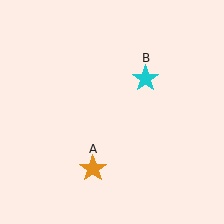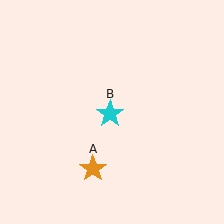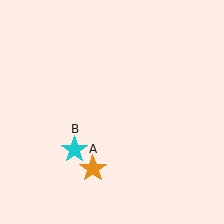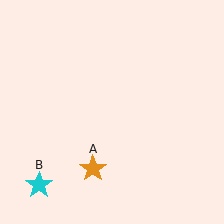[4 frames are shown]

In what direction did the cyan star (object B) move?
The cyan star (object B) moved down and to the left.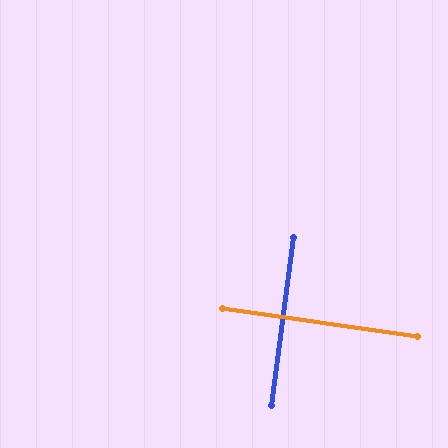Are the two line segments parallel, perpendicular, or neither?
Perpendicular — they meet at approximately 89°.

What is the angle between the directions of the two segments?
Approximately 89 degrees.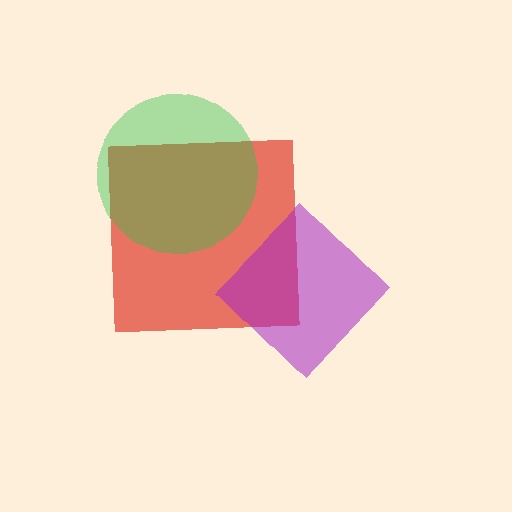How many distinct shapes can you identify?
There are 3 distinct shapes: a red square, a green circle, a purple diamond.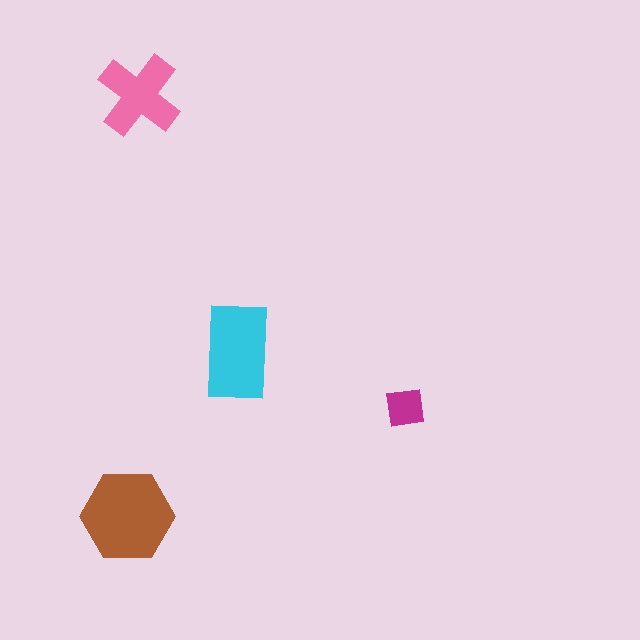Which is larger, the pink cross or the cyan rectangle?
The cyan rectangle.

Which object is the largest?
The brown hexagon.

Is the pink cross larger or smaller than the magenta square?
Larger.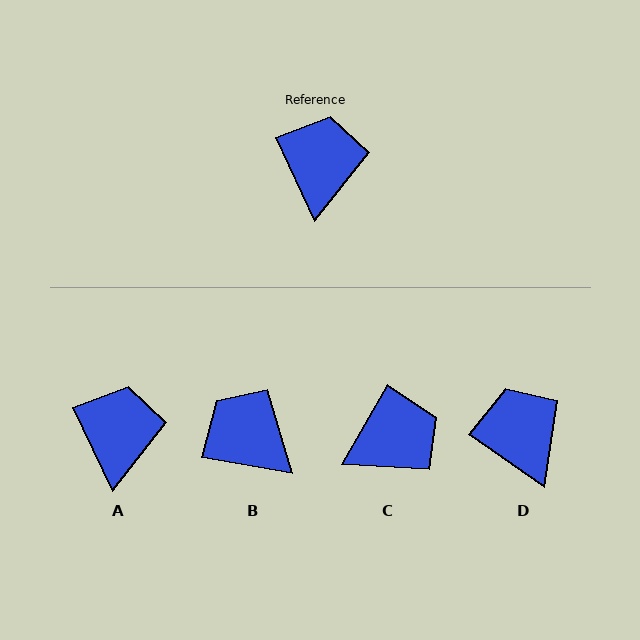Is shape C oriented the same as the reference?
No, it is off by about 55 degrees.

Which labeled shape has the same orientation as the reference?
A.